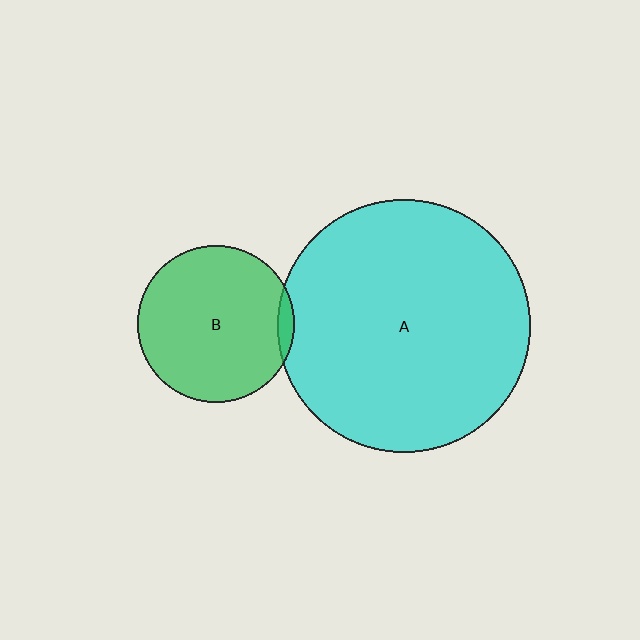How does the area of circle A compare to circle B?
Approximately 2.6 times.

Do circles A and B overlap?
Yes.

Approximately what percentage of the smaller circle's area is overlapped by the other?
Approximately 5%.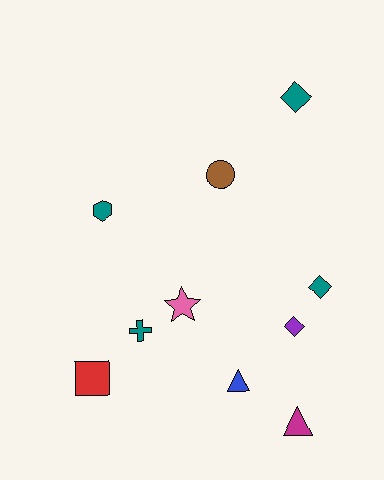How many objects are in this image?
There are 10 objects.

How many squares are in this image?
There is 1 square.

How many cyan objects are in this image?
There are no cyan objects.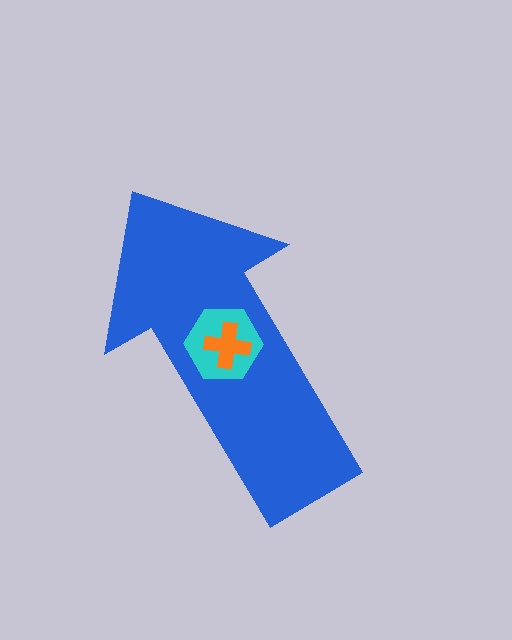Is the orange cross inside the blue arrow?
Yes.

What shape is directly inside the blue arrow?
The cyan hexagon.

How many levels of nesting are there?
3.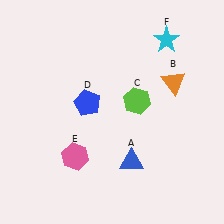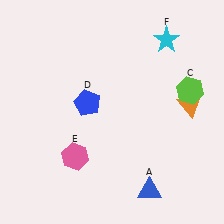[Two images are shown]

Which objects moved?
The objects that moved are: the blue triangle (A), the orange triangle (B), the lime hexagon (C).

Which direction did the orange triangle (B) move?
The orange triangle (B) moved down.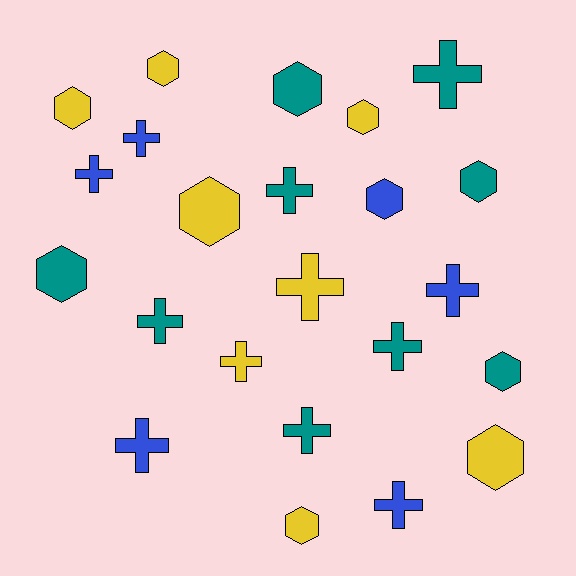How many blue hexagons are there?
There is 1 blue hexagon.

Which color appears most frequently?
Teal, with 9 objects.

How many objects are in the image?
There are 23 objects.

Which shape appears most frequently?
Cross, with 12 objects.